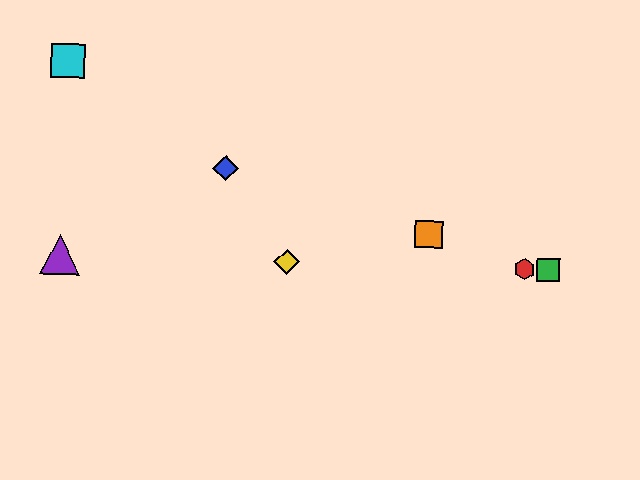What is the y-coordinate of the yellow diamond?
The yellow diamond is at y≈262.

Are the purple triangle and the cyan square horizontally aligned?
No, the purple triangle is at y≈255 and the cyan square is at y≈60.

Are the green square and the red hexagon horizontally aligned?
Yes, both are at y≈270.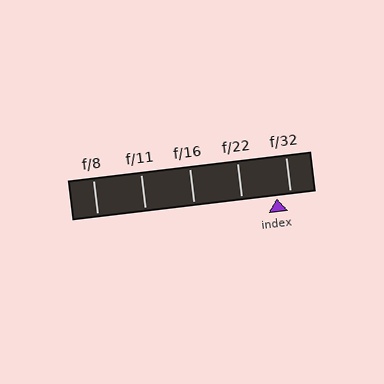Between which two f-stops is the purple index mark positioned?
The index mark is between f/22 and f/32.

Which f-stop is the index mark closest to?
The index mark is closest to f/32.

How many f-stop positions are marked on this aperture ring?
There are 5 f-stop positions marked.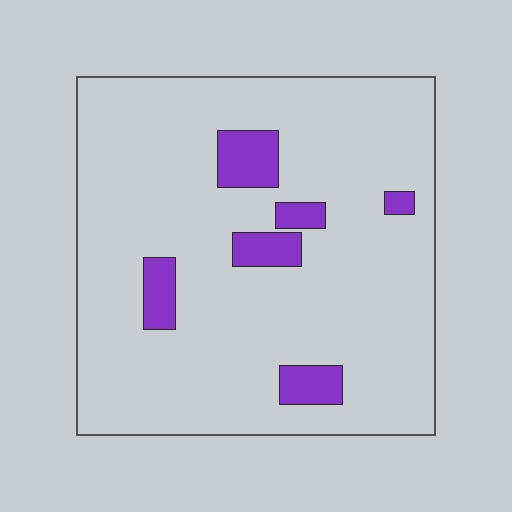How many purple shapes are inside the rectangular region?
6.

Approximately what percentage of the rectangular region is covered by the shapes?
Approximately 10%.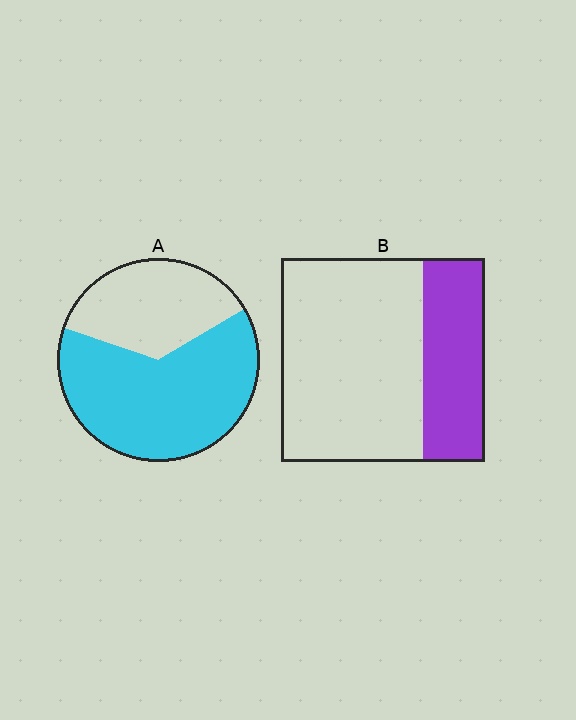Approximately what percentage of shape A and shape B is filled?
A is approximately 65% and B is approximately 30%.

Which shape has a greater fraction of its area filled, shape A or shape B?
Shape A.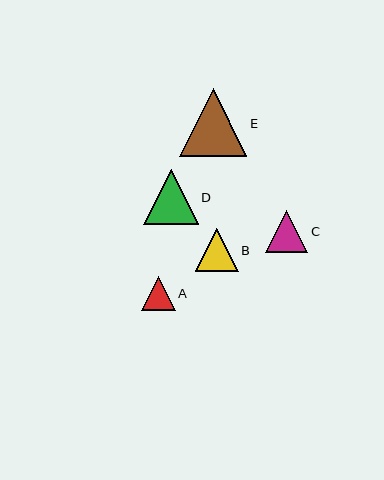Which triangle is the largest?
Triangle E is the largest with a size of approximately 67 pixels.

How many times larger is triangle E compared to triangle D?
Triangle E is approximately 1.2 times the size of triangle D.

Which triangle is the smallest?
Triangle A is the smallest with a size of approximately 34 pixels.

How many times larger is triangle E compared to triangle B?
Triangle E is approximately 1.6 times the size of triangle B.